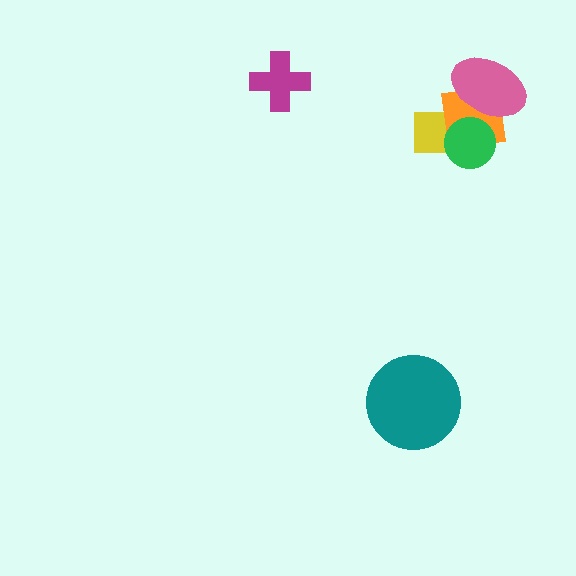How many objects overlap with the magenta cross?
0 objects overlap with the magenta cross.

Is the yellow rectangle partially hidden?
Yes, it is partially covered by another shape.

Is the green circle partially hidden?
No, no other shape covers it.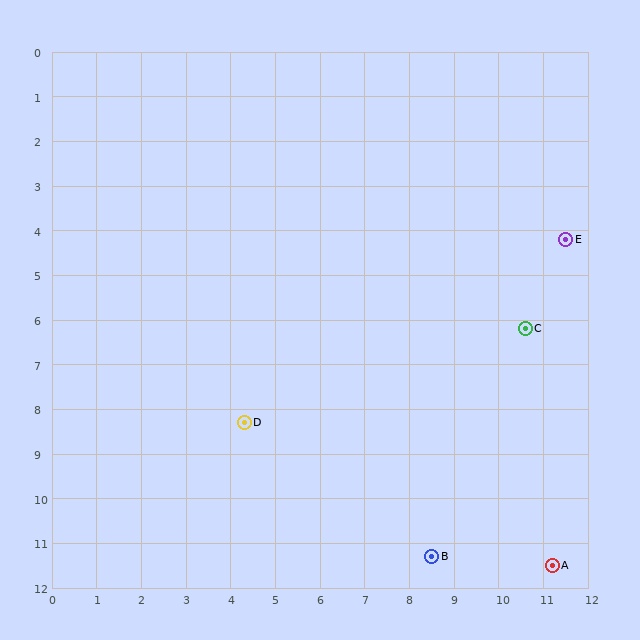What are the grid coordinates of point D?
Point D is at approximately (4.3, 8.3).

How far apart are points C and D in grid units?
Points C and D are about 6.6 grid units apart.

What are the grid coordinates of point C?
Point C is at approximately (10.6, 6.2).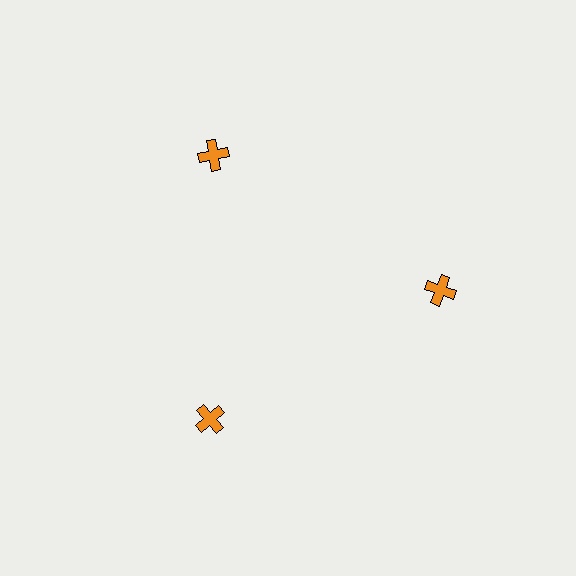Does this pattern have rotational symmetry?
Yes, this pattern has 3-fold rotational symmetry. It looks the same after rotating 120 degrees around the center.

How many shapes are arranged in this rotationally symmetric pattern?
There are 3 shapes, arranged in 3 groups of 1.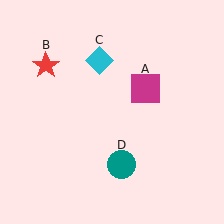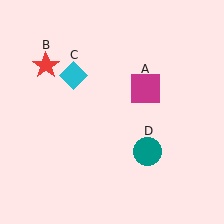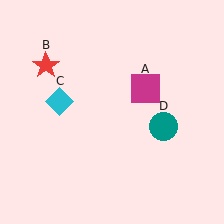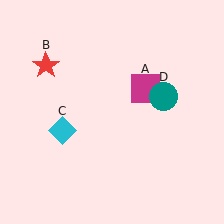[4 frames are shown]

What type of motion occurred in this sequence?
The cyan diamond (object C), teal circle (object D) rotated counterclockwise around the center of the scene.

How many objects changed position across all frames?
2 objects changed position: cyan diamond (object C), teal circle (object D).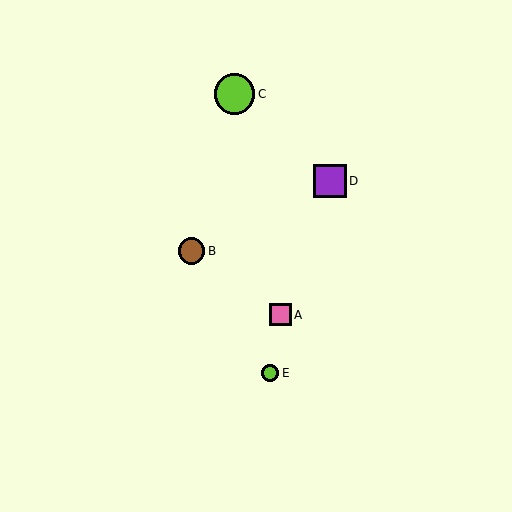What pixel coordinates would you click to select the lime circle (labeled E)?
Click at (270, 373) to select the lime circle E.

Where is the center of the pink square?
The center of the pink square is at (280, 315).